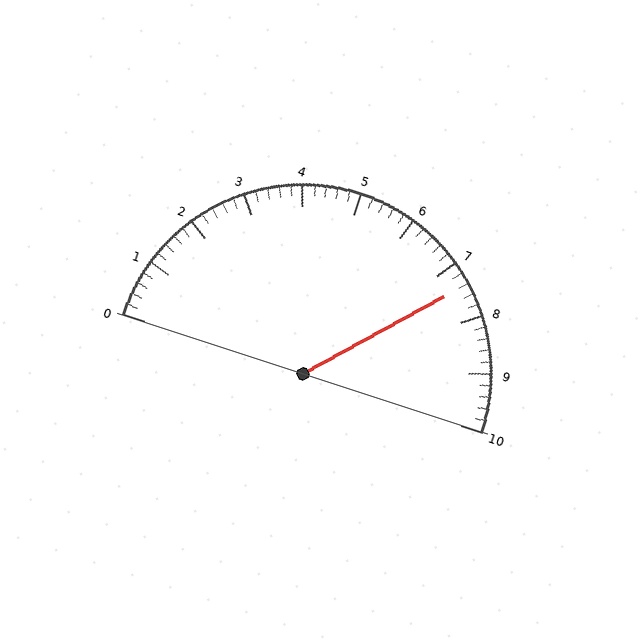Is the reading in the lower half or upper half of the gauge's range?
The reading is in the upper half of the range (0 to 10).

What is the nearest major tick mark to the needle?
The nearest major tick mark is 7.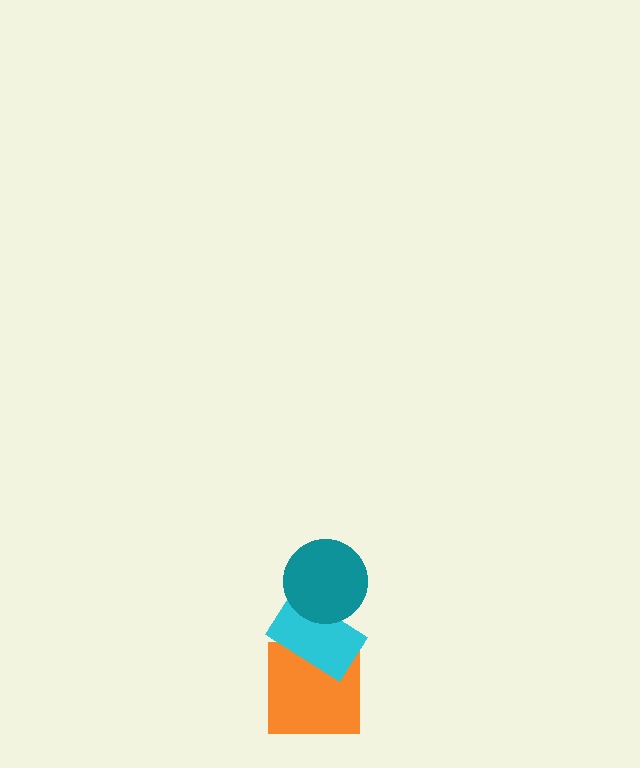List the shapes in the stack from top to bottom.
From top to bottom: the teal circle, the cyan rectangle, the orange square.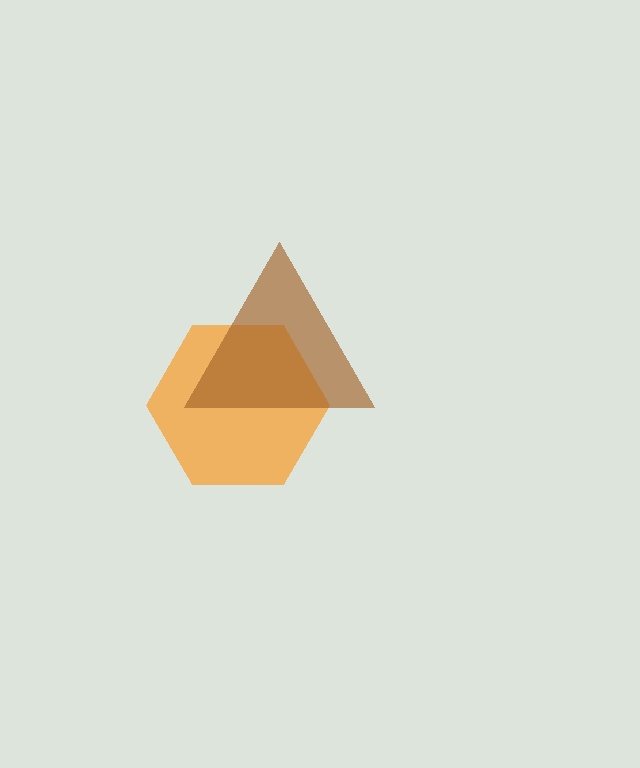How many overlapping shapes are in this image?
There are 2 overlapping shapes in the image.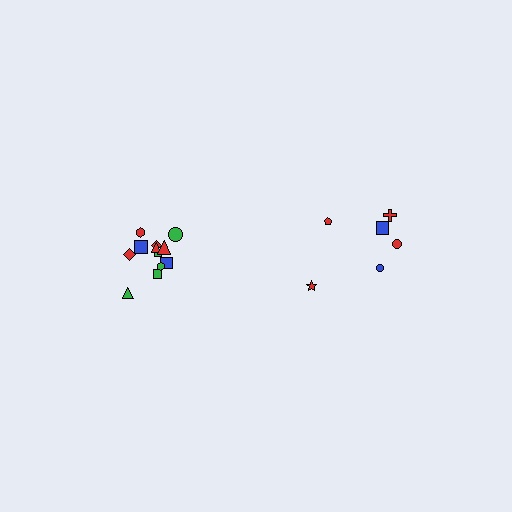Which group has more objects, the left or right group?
The left group.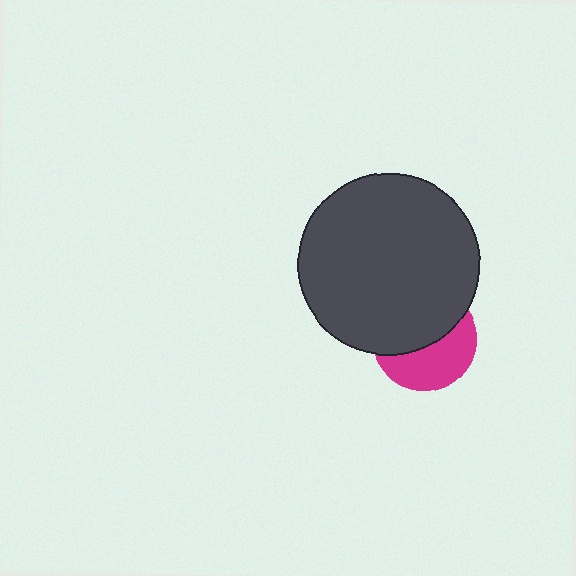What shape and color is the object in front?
The object in front is a dark gray circle.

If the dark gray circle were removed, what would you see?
You would see the complete magenta circle.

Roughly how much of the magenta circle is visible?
About half of it is visible (roughly 46%).